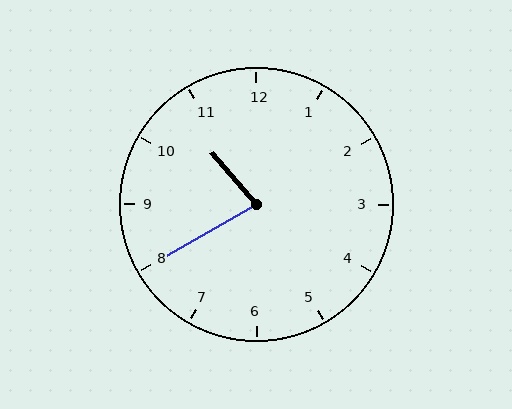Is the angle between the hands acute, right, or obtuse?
It is acute.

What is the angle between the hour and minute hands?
Approximately 80 degrees.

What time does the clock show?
10:40.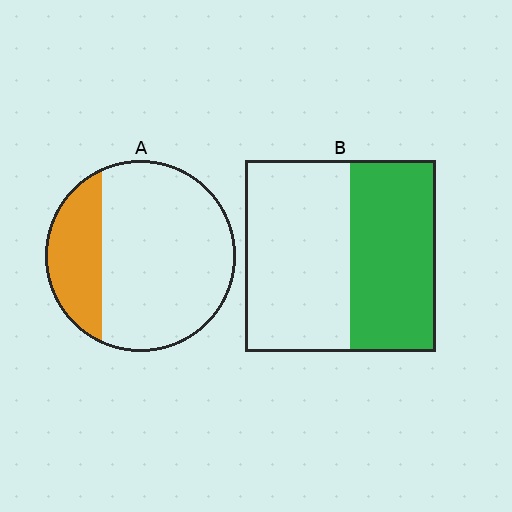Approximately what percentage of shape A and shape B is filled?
A is approximately 25% and B is approximately 45%.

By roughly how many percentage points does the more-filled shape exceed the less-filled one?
By roughly 20 percentage points (B over A).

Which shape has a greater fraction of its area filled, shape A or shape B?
Shape B.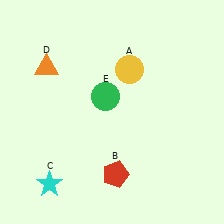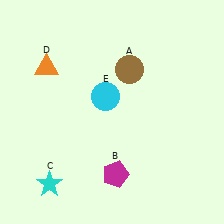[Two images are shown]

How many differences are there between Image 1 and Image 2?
There are 3 differences between the two images.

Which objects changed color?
A changed from yellow to brown. B changed from red to magenta. E changed from green to cyan.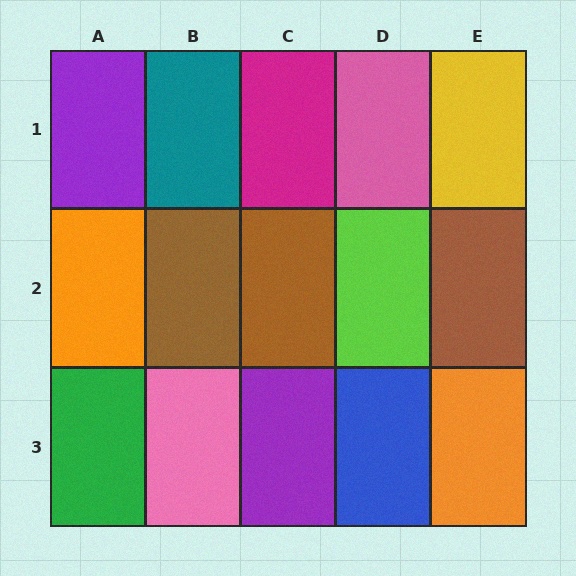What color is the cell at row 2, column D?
Lime.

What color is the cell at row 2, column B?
Brown.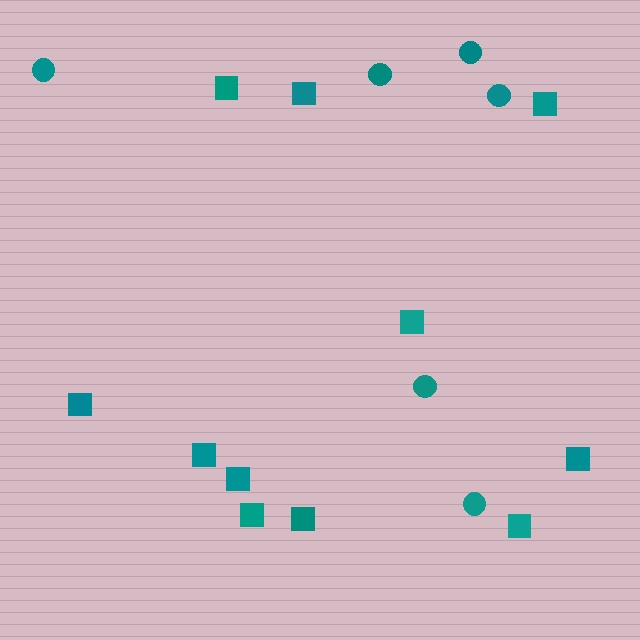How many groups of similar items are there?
There are 2 groups: one group of circles (6) and one group of squares (11).